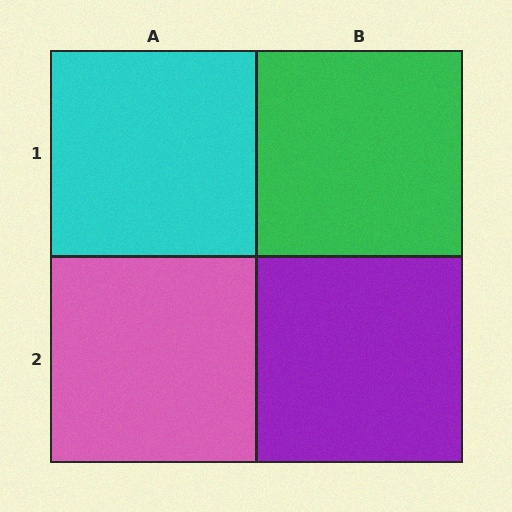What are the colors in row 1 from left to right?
Cyan, green.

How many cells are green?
1 cell is green.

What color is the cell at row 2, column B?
Purple.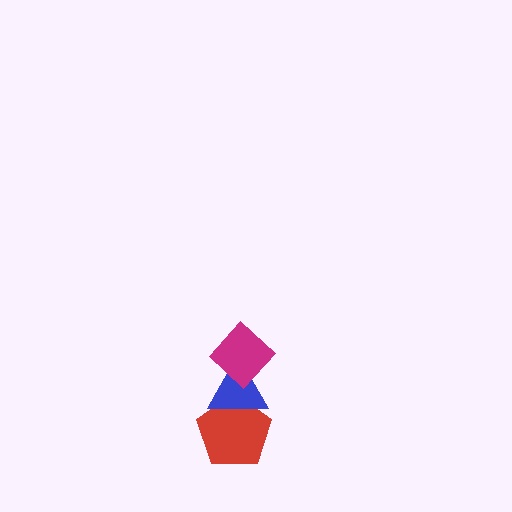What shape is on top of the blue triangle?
The magenta diamond is on top of the blue triangle.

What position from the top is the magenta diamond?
The magenta diamond is 1st from the top.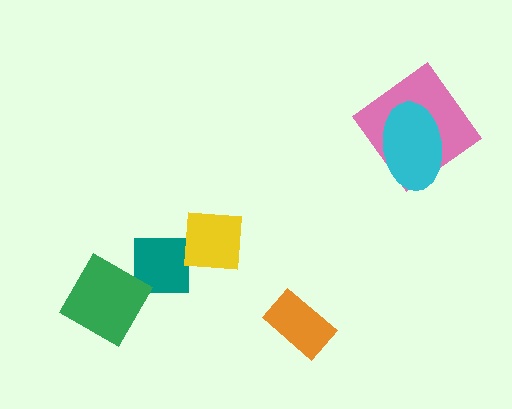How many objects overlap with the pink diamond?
1 object overlaps with the pink diamond.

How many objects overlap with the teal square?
2 objects overlap with the teal square.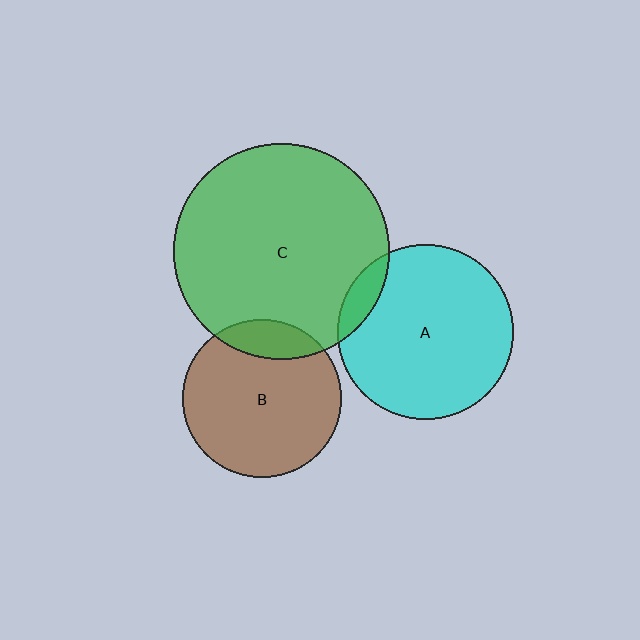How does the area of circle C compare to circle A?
Approximately 1.5 times.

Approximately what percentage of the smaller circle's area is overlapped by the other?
Approximately 10%.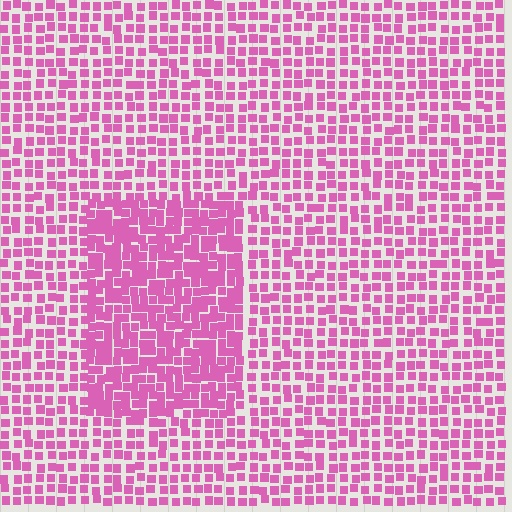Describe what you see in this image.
The image contains small pink elements arranged at two different densities. A rectangle-shaped region is visible where the elements are more densely packed than the surrounding area.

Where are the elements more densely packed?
The elements are more densely packed inside the rectangle boundary.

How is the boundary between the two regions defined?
The boundary is defined by a change in element density (approximately 1.7x ratio). All elements are the same color, size, and shape.